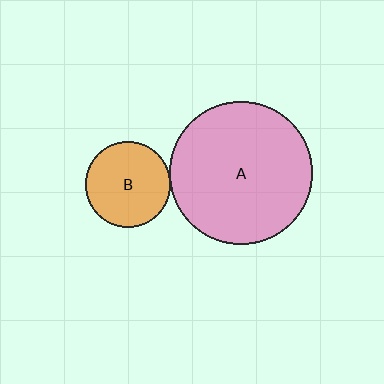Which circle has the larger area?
Circle A (pink).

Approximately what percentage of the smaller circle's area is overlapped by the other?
Approximately 5%.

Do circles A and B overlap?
Yes.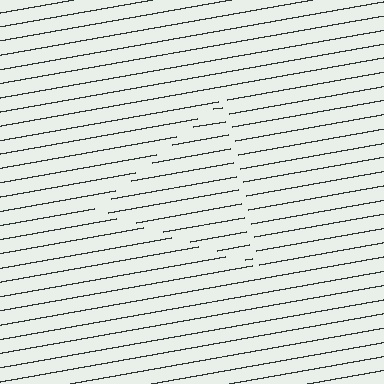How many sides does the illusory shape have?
3 sides — the line-ends trace a triangle.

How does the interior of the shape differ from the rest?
The interior of the shape contains the same grating, shifted by half a period — the contour is defined by the phase discontinuity where line-ends from the inner and outer gratings abut.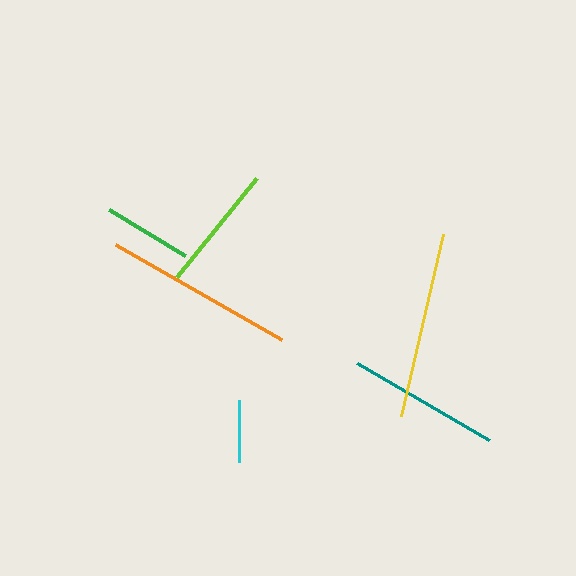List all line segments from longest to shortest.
From longest to shortest: orange, yellow, teal, lime, green, cyan.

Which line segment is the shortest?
The cyan line is the shortest at approximately 63 pixels.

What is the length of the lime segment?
The lime segment is approximately 128 pixels long.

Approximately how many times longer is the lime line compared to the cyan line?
The lime line is approximately 2.0 times the length of the cyan line.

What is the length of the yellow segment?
The yellow segment is approximately 187 pixels long.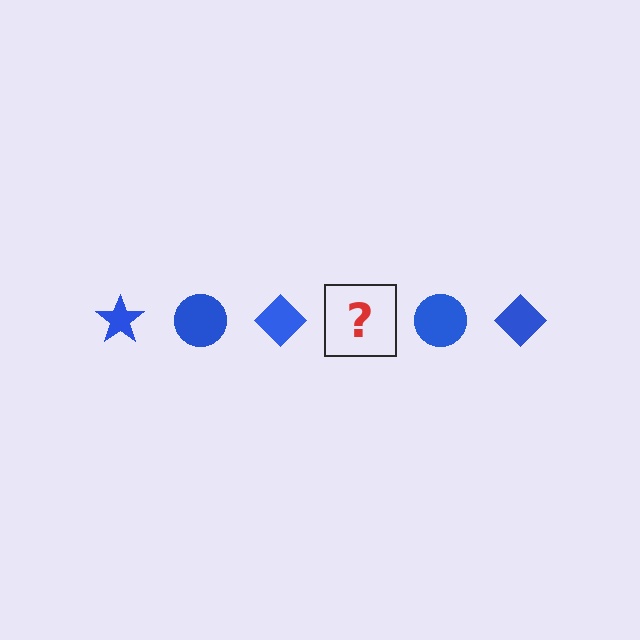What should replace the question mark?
The question mark should be replaced with a blue star.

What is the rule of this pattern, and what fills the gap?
The rule is that the pattern cycles through star, circle, diamond shapes in blue. The gap should be filled with a blue star.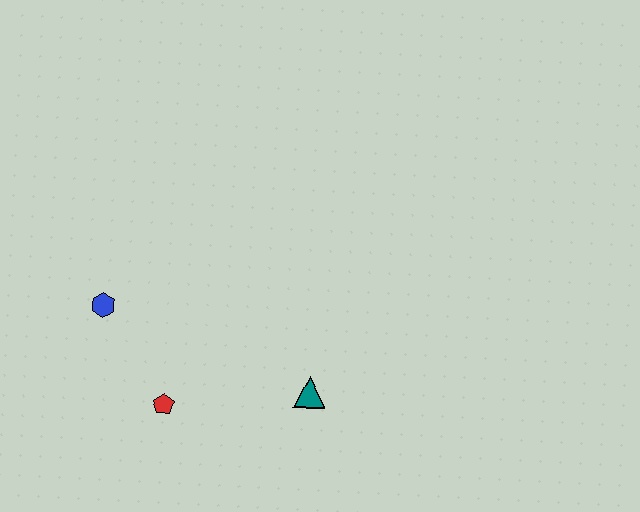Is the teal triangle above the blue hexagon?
No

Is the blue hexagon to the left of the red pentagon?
Yes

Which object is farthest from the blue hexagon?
The teal triangle is farthest from the blue hexagon.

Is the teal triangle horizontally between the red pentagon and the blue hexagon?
No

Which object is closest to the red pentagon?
The blue hexagon is closest to the red pentagon.